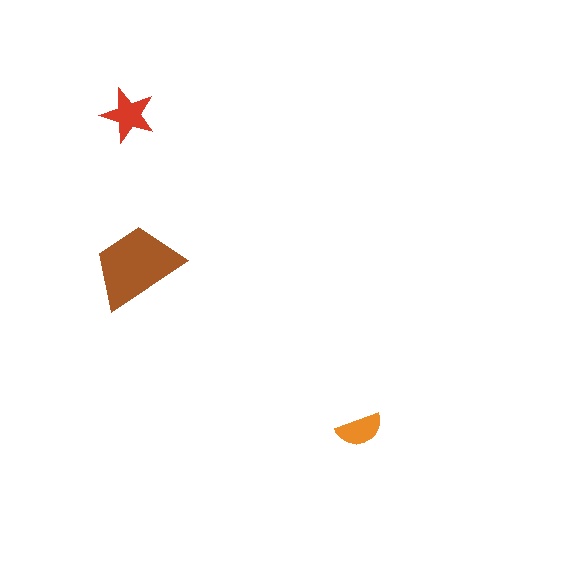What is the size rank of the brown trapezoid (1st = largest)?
1st.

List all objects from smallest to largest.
The orange semicircle, the red star, the brown trapezoid.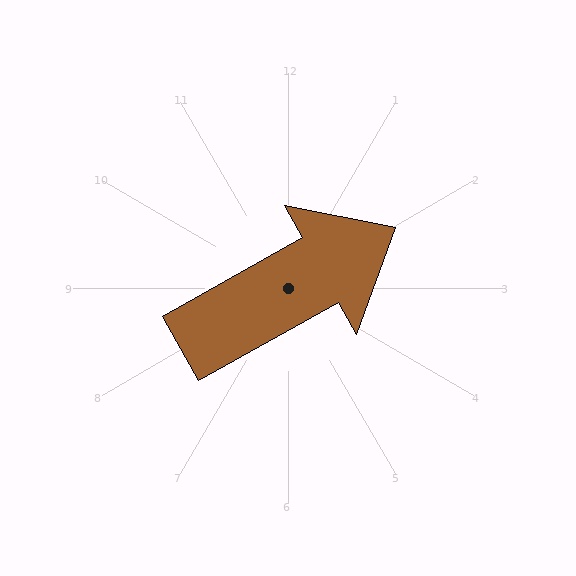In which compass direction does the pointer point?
Northeast.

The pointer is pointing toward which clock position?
Roughly 2 o'clock.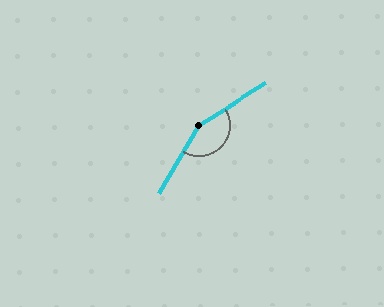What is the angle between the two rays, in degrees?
Approximately 152 degrees.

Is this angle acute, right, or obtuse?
It is obtuse.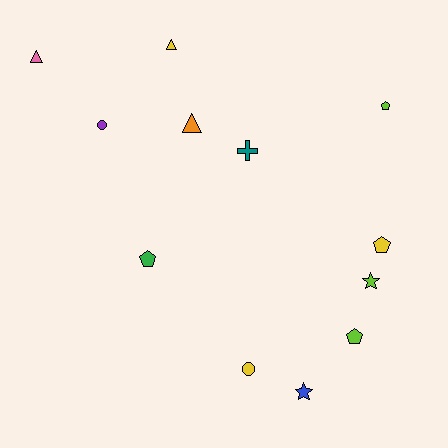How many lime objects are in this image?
There are 3 lime objects.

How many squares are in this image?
There are no squares.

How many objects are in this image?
There are 12 objects.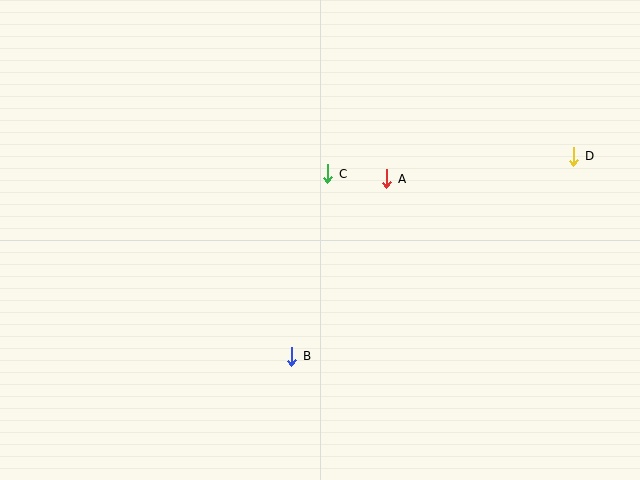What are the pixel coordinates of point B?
Point B is at (292, 356).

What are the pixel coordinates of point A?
Point A is at (387, 179).